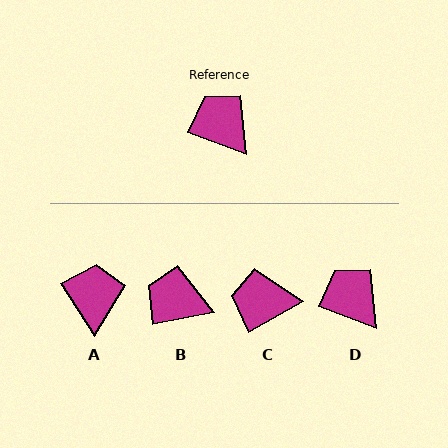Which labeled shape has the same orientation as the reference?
D.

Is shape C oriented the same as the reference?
No, it is off by about 49 degrees.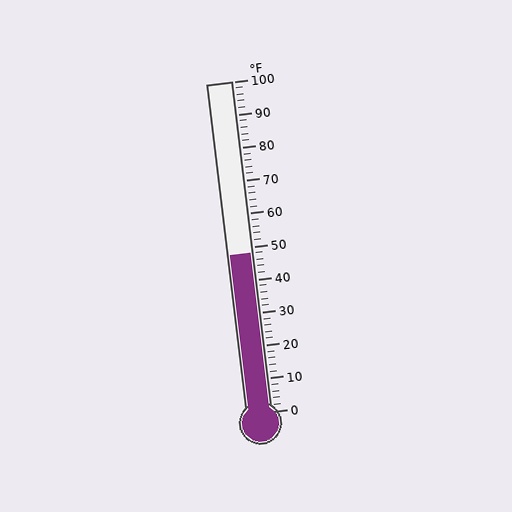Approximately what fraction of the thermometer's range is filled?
The thermometer is filled to approximately 50% of its range.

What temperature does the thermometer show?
The thermometer shows approximately 48°F.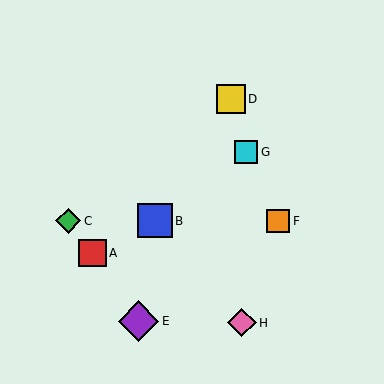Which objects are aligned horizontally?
Objects B, C, F are aligned horizontally.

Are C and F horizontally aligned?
Yes, both are at y≈221.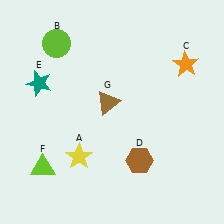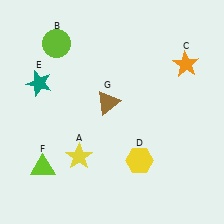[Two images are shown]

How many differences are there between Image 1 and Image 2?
There is 1 difference between the two images.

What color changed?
The hexagon (D) changed from brown in Image 1 to yellow in Image 2.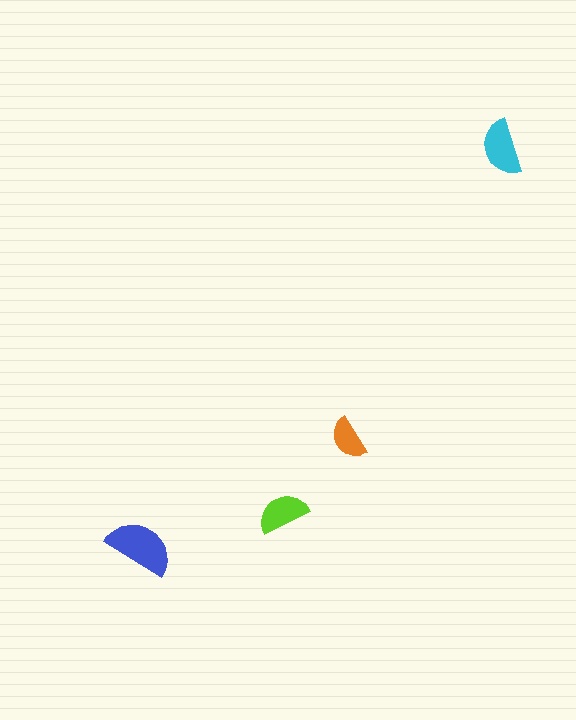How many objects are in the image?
There are 4 objects in the image.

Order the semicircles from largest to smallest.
the blue one, the cyan one, the lime one, the orange one.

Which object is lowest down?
The blue semicircle is bottommost.